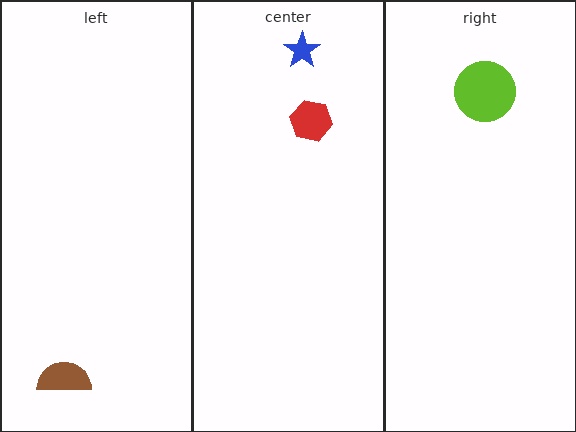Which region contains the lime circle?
The right region.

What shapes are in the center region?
The blue star, the red hexagon.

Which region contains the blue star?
The center region.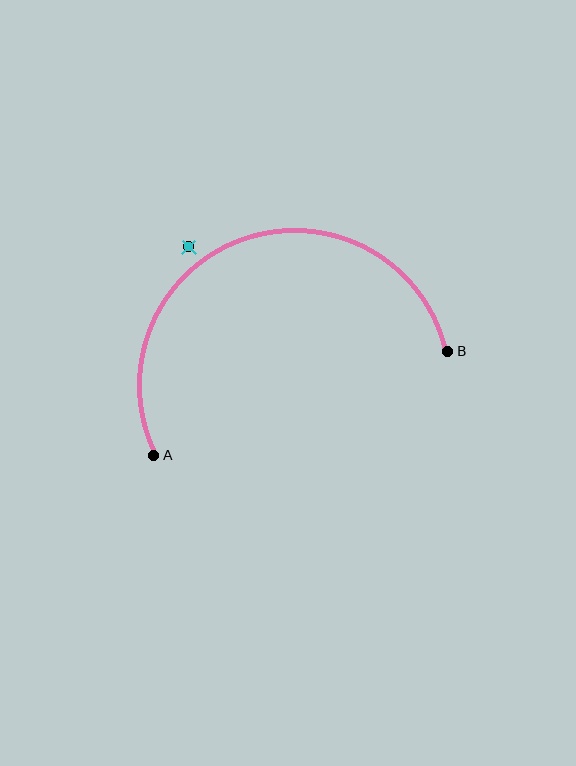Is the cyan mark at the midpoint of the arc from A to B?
No — the cyan mark does not lie on the arc at all. It sits slightly outside the curve.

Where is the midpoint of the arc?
The arc midpoint is the point on the curve farthest from the straight line joining A and B. It sits above that line.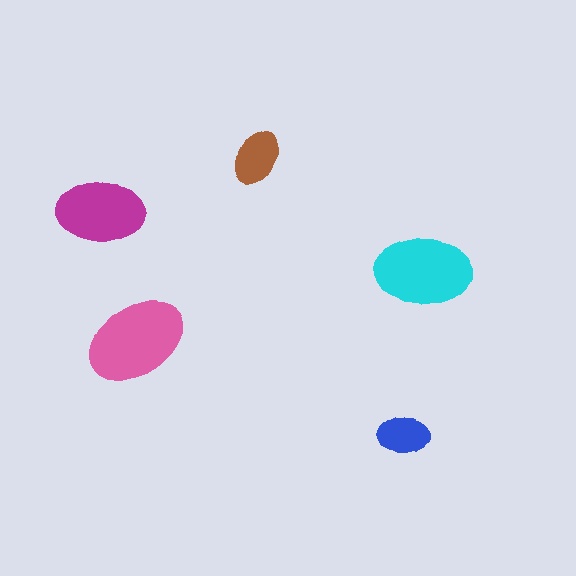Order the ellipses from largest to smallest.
the pink one, the cyan one, the magenta one, the brown one, the blue one.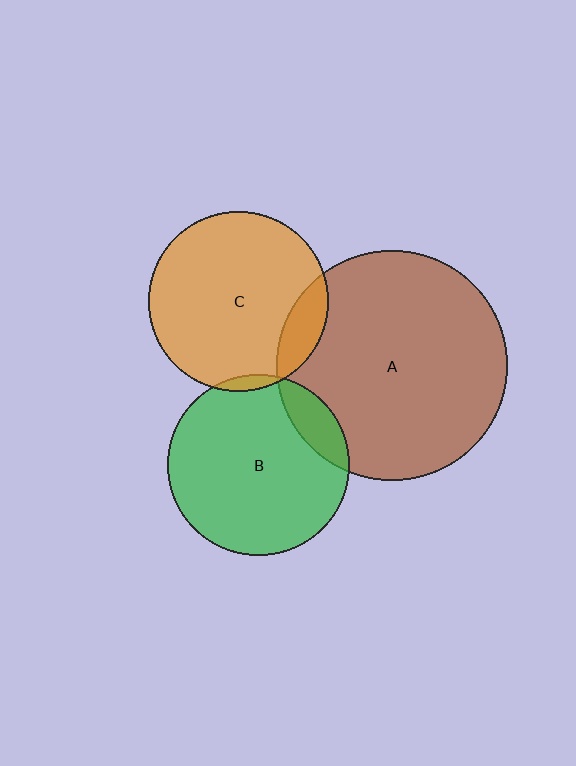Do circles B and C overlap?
Yes.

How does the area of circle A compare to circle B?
Approximately 1.6 times.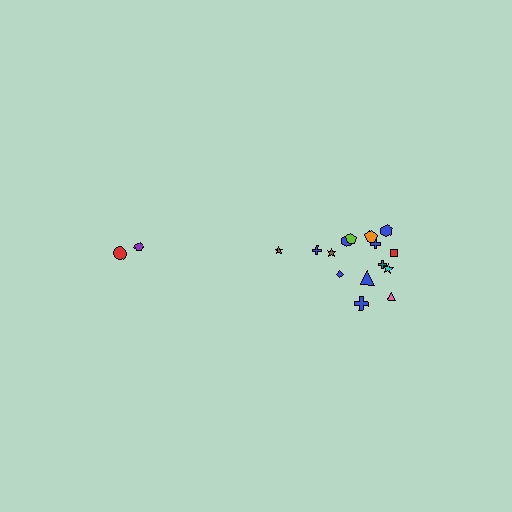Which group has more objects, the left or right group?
The right group.